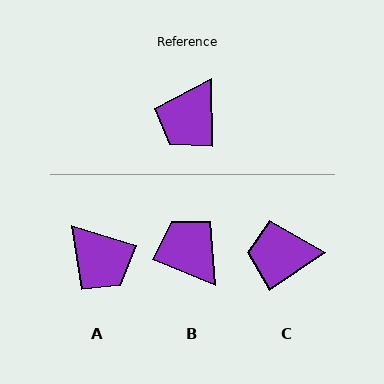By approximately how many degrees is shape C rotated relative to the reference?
Approximately 56 degrees clockwise.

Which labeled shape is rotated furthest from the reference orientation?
B, about 113 degrees away.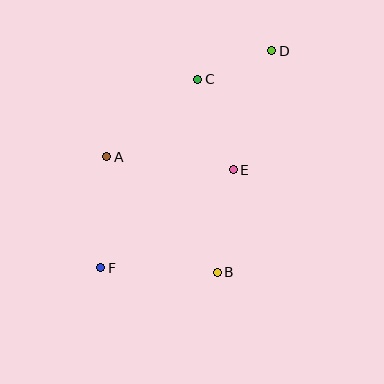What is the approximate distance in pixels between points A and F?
The distance between A and F is approximately 111 pixels.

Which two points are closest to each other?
Points C and D are closest to each other.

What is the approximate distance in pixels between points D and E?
The distance between D and E is approximately 125 pixels.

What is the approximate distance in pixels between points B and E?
The distance between B and E is approximately 104 pixels.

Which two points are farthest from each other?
Points D and F are farthest from each other.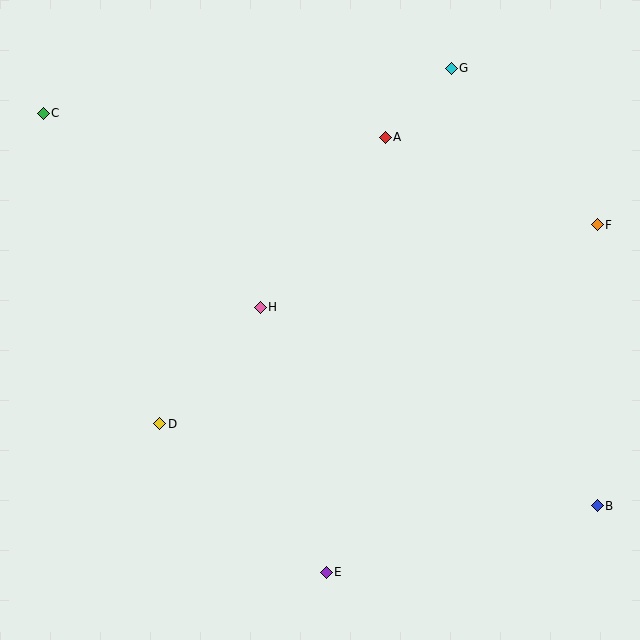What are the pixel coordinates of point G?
Point G is at (451, 68).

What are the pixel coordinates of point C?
Point C is at (43, 113).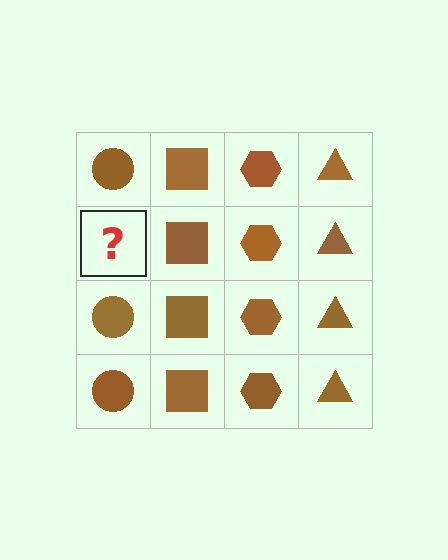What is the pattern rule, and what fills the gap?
The rule is that each column has a consistent shape. The gap should be filled with a brown circle.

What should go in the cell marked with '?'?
The missing cell should contain a brown circle.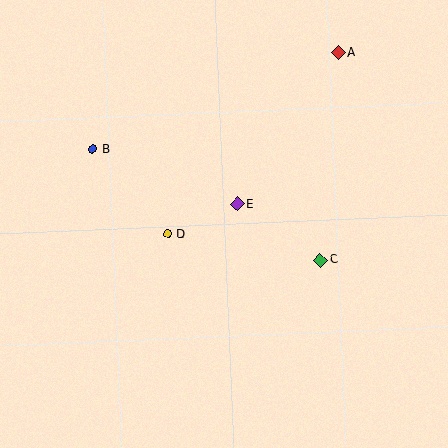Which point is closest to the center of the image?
Point E at (237, 204) is closest to the center.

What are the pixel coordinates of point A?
Point A is at (338, 53).